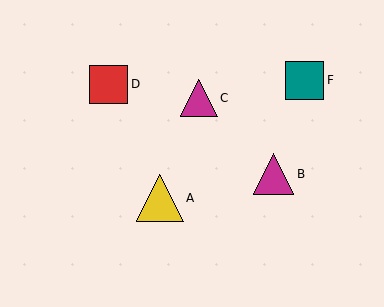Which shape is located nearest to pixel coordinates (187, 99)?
The magenta triangle (labeled C) at (199, 98) is nearest to that location.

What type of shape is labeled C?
Shape C is a magenta triangle.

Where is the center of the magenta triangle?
The center of the magenta triangle is at (274, 174).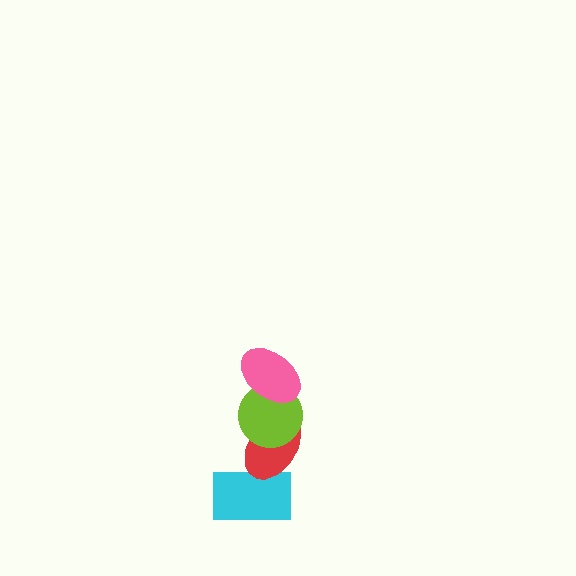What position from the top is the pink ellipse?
The pink ellipse is 1st from the top.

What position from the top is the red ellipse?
The red ellipse is 3rd from the top.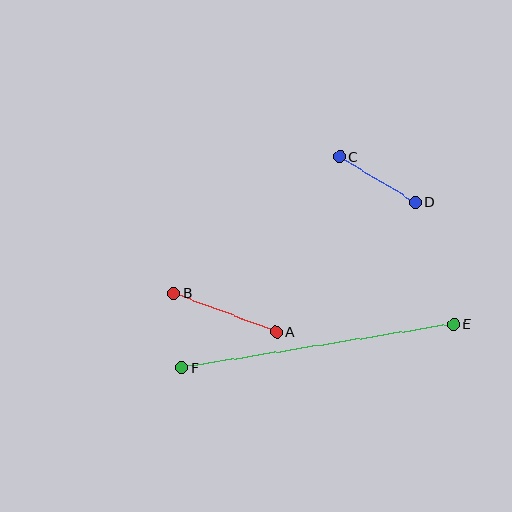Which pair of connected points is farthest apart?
Points E and F are farthest apart.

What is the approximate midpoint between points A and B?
The midpoint is at approximately (225, 312) pixels.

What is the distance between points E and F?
The distance is approximately 275 pixels.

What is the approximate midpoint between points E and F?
The midpoint is at approximately (318, 346) pixels.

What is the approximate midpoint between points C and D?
The midpoint is at approximately (377, 179) pixels.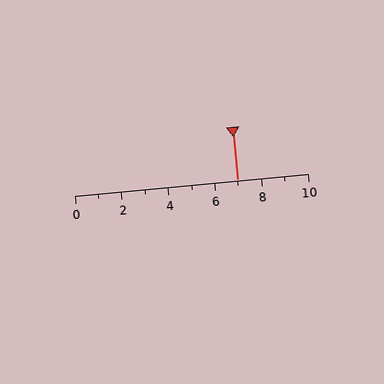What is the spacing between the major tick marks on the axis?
The major ticks are spaced 2 apart.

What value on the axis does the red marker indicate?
The marker indicates approximately 7.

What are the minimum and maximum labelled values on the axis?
The axis runs from 0 to 10.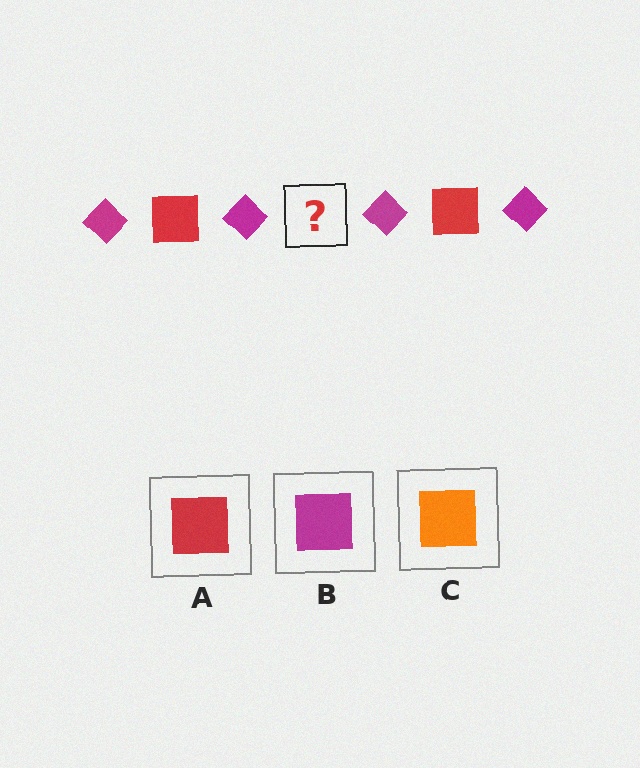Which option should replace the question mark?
Option A.